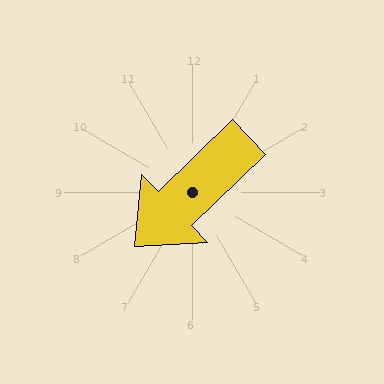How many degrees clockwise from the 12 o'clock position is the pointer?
Approximately 226 degrees.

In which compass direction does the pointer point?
Southwest.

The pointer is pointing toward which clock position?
Roughly 8 o'clock.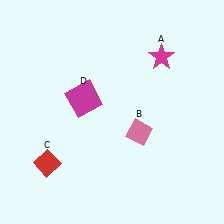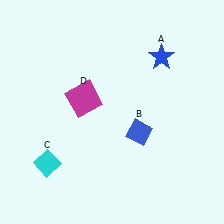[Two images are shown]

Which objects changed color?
A changed from magenta to blue. B changed from pink to blue. C changed from red to cyan.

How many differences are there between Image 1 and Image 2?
There are 3 differences between the two images.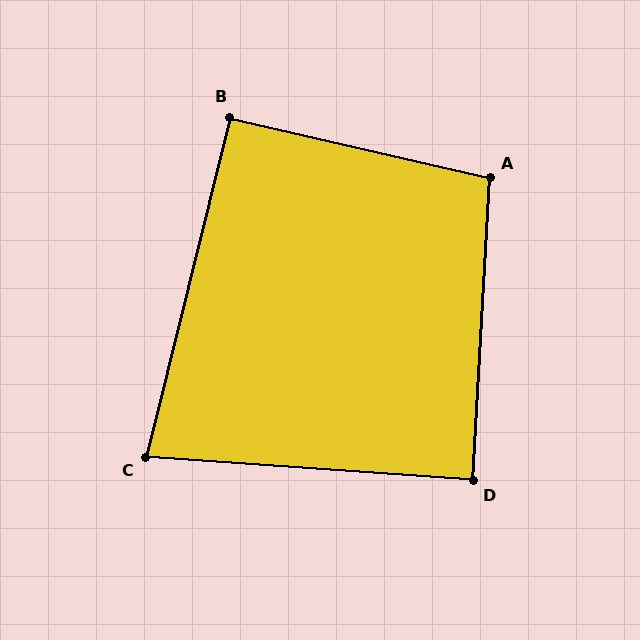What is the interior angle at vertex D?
Approximately 89 degrees (approximately right).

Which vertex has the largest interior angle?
A, at approximately 100 degrees.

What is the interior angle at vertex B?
Approximately 91 degrees (approximately right).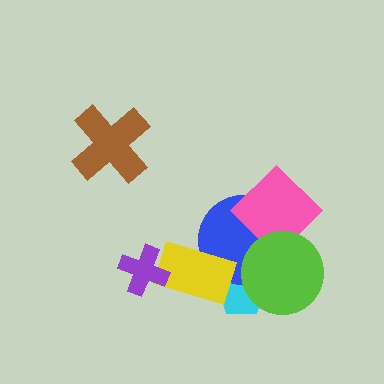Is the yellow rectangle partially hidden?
Yes, it is partially covered by another shape.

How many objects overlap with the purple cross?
1 object overlaps with the purple cross.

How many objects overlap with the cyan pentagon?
3 objects overlap with the cyan pentagon.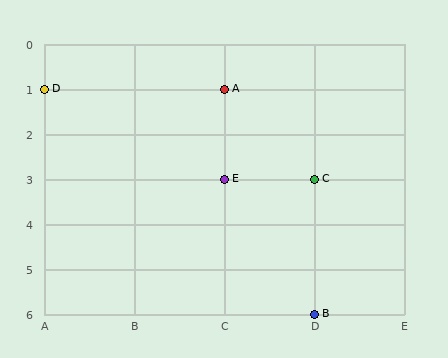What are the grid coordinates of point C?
Point C is at grid coordinates (D, 3).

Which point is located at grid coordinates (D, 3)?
Point C is at (D, 3).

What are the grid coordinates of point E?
Point E is at grid coordinates (C, 3).